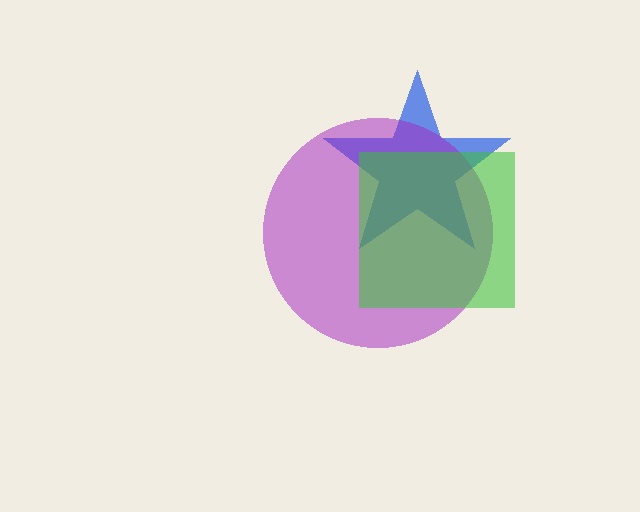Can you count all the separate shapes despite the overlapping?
Yes, there are 3 separate shapes.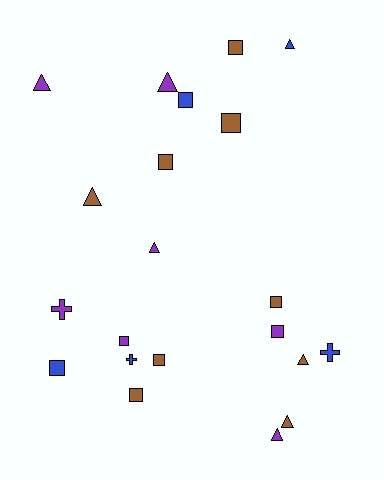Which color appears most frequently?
Brown, with 9 objects.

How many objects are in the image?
There are 21 objects.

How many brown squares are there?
There are 6 brown squares.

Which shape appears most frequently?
Square, with 10 objects.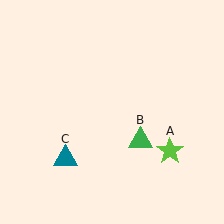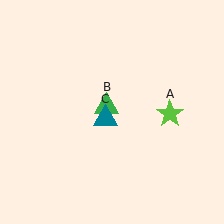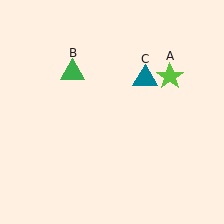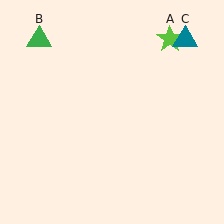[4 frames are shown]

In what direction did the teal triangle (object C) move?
The teal triangle (object C) moved up and to the right.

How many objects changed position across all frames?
3 objects changed position: lime star (object A), green triangle (object B), teal triangle (object C).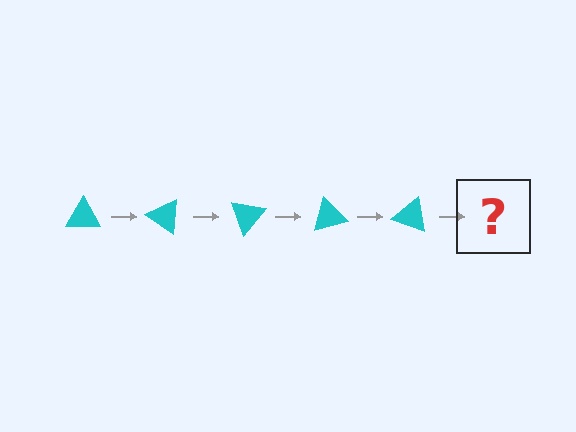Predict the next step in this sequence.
The next step is a cyan triangle rotated 175 degrees.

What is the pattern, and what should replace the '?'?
The pattern is that the triangle rotates 35 degrees each step. The '?' should be a cyan triangle rotated 175 degrees.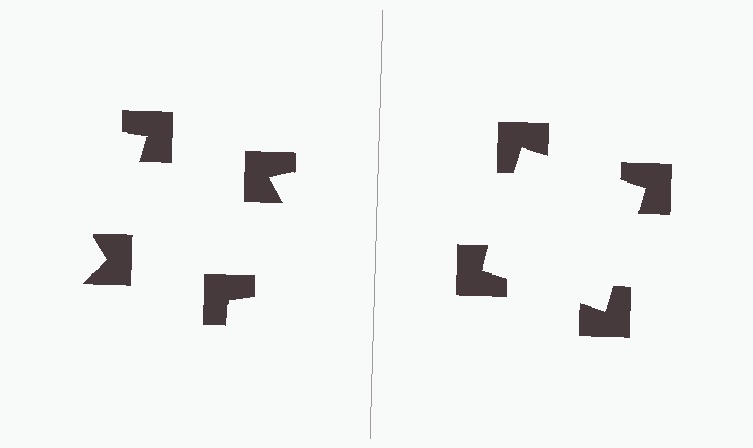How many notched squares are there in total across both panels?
8 — 4 on each side.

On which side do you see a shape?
An illusory square appears on the right side. On the left side the wedge cuts are rotated, so no coherent shape forms.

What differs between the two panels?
The notched squares are positioned identically on both sides; only the wedge orientations differ. On the right they align to a square; on the left they are misaligned.